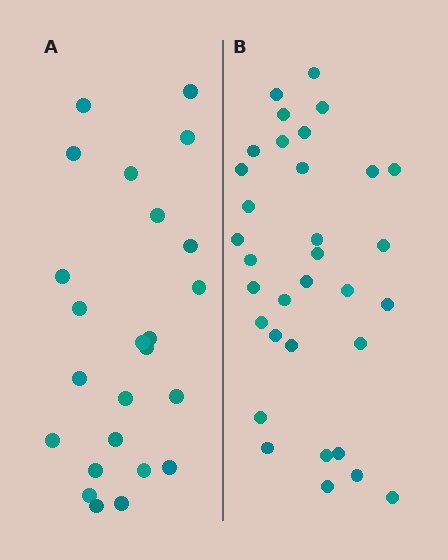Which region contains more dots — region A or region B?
Region B (the right region) has more dots.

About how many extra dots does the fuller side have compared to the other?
Region B has roughly 8 or so more dots than region A.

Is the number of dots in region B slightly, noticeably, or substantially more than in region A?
Region B has noticeably more, but not dramatically so. The ratio is roughly 1.4 to 1.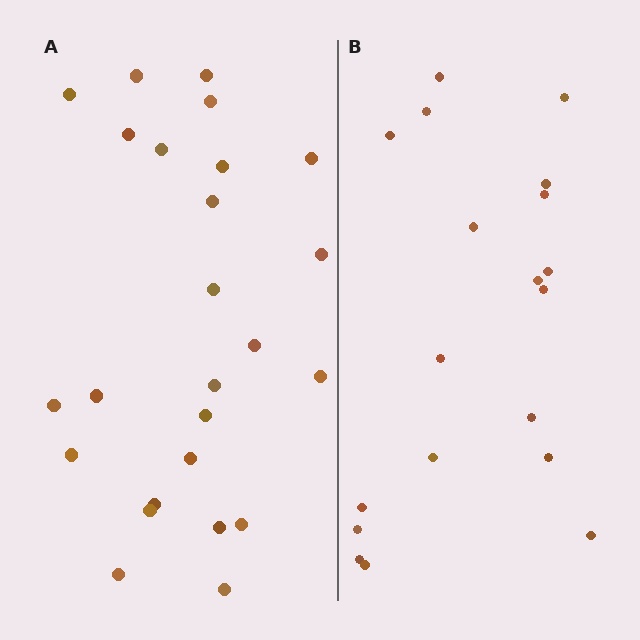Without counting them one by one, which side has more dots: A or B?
Region A (the left region) has more dots.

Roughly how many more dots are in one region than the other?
Region A has about 6 more dots than region B.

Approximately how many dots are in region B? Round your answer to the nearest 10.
About 20 dots. (The exact count is 19, which rounds to 20.)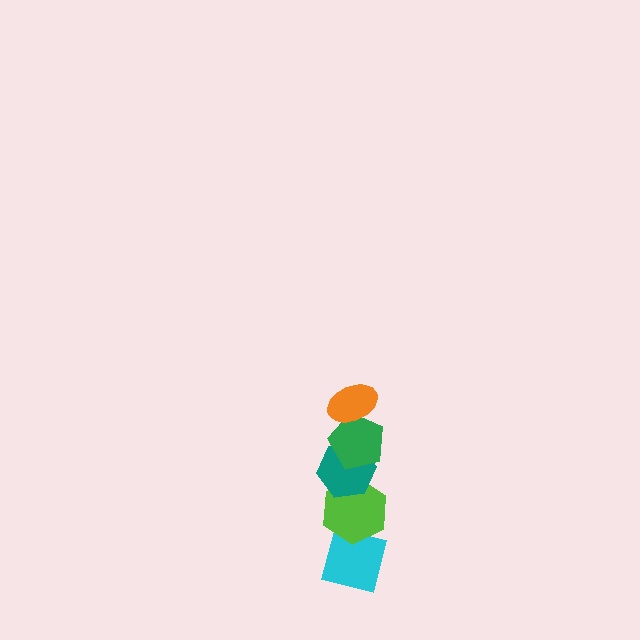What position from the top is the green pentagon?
The green pentagon is 2nd from the top.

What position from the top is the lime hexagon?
The lime hexagon is 4th from the top.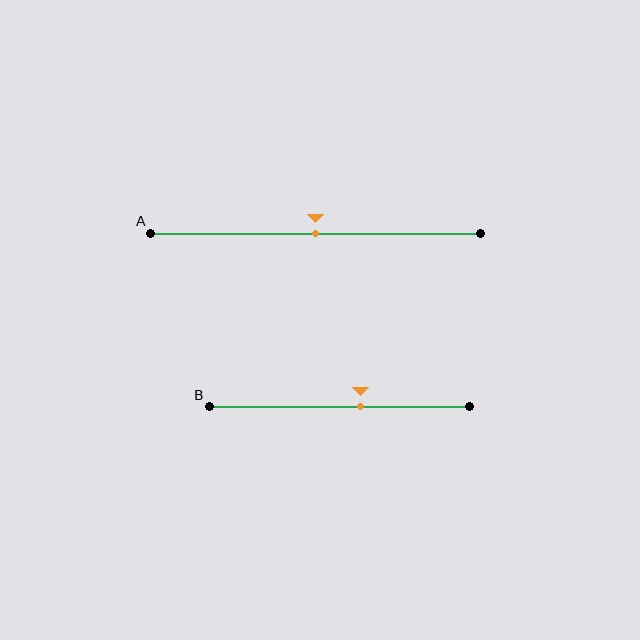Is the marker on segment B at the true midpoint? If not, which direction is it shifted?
No, the marker on segment B is shifted to the right by about 8% of the segment length.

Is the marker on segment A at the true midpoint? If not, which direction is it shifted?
Yes, the marker on segment A is at the true midpoint.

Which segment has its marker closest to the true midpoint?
Segment A has its marker closest to the true midpoint.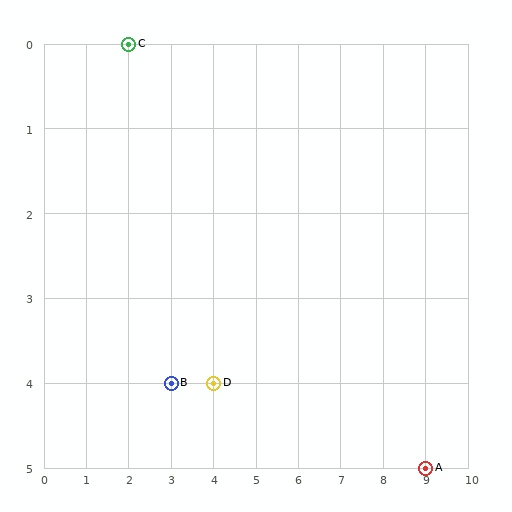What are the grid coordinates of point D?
Point D is at grid coordinates (4, 4).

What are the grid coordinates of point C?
Point C is at grid coordinates (2, 0).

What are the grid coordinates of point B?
Point B is at grid coordinates (3, 4).